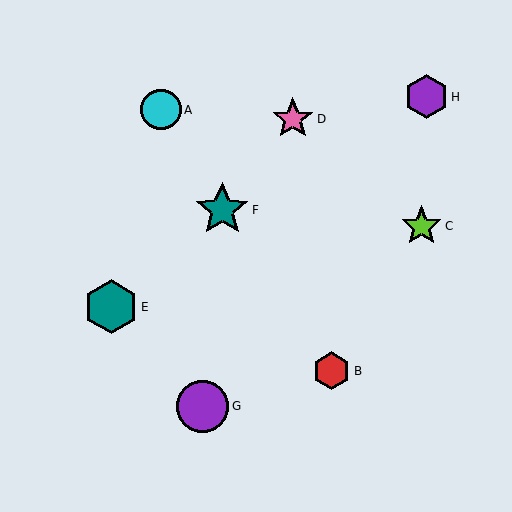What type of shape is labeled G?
Shape G is a purple circle.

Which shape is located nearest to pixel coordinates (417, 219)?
The lime star (labeled C) at (421, 226) is nearest to that location.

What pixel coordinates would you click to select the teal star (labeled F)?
Click at (222, 210) to select the teal star F.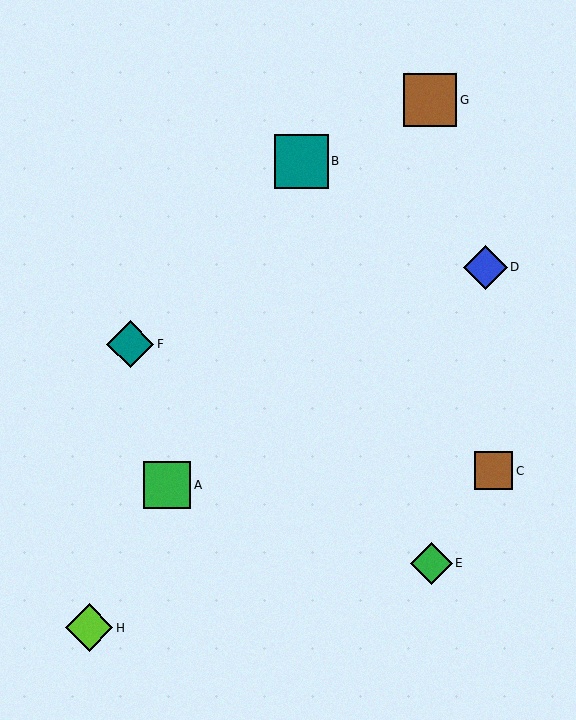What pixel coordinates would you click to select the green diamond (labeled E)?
Click at (431, 563) to select the green diamond E.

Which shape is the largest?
The teal square (labeled B) is the largest.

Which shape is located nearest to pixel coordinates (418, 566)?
The green diamond (labeled E) at (431, 563) is nearest to that location.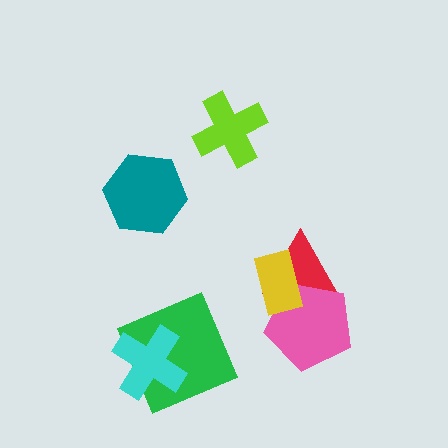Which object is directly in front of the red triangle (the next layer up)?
The pink pentagon is directly in front of the red triangle.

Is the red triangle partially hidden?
Yes, it is partially covered by another shape.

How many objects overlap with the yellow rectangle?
2 objects overlap with the yellow rectangle.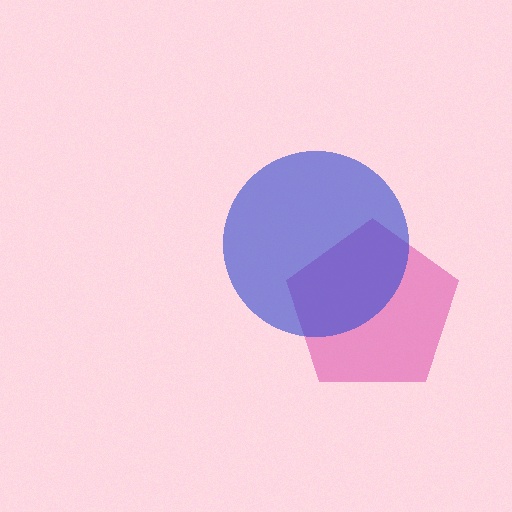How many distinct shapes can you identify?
There are 2 distinct shapes: a magenta pentagon, a blue circle.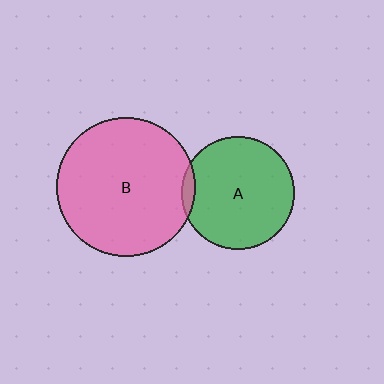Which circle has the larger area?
Circle B (pink).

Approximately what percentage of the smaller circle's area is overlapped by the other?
Approximately 5%.